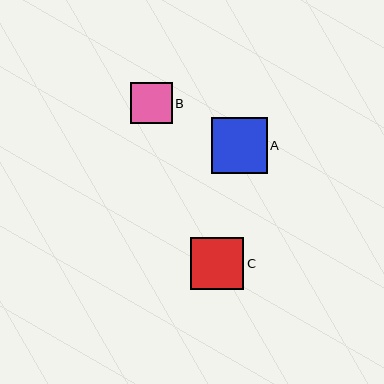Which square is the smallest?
Square B is the smallest with a size of approximately 41 pixels.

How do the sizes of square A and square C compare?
Square A and square C are approximately the same size.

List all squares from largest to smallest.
From largest to smallest: A, C, B.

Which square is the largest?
Square A is the largest with a size of approximately 56 pixels.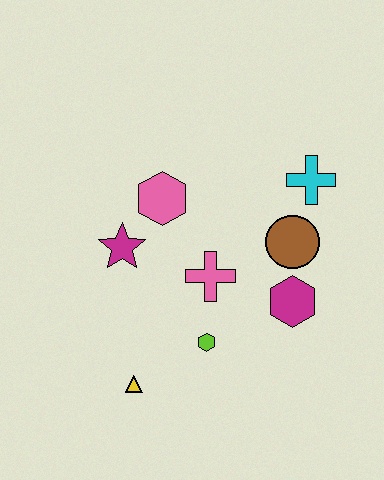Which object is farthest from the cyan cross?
The yellow triangle is farthest from the cyan cross.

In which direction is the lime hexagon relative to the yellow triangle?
The lime hexagon is to the right of the yellow triangle.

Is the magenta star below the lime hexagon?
No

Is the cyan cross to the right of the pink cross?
Yes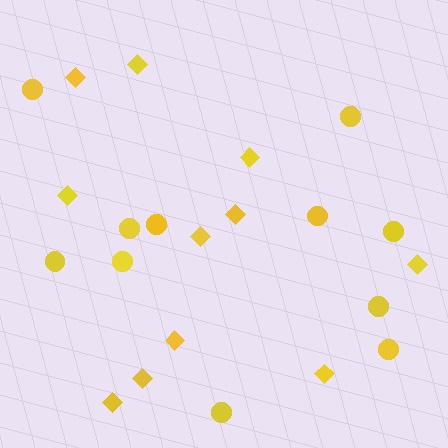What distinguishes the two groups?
There are 2 groups: one group of diamonds (11) and one group of circles (11).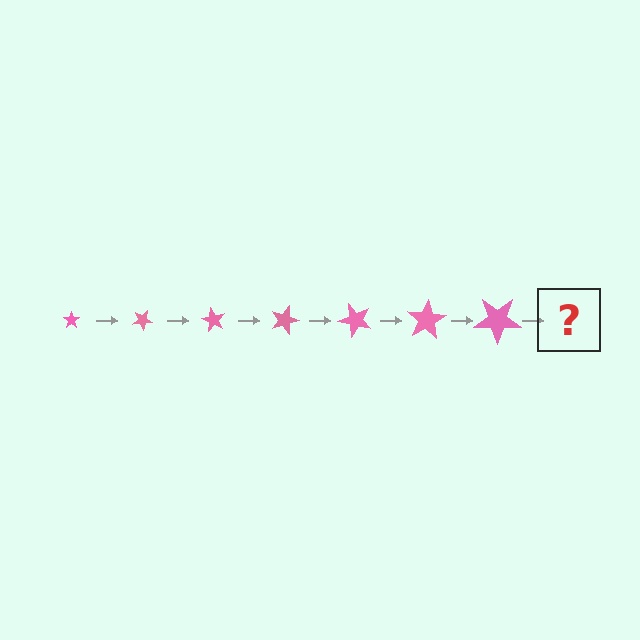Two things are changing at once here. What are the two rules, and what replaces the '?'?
The two rules are that the star grows larger each step and it rotates 30 degrees each step. The '?' should be a star, larger than the previous one and rotated 210 degrees from the start.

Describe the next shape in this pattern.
It should be a star, larger than the previous one and rotated 210 degrees from the start.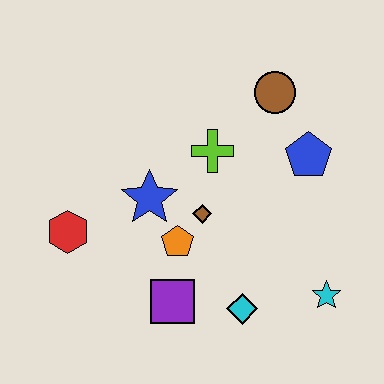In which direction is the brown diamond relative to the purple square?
The brown diamond is above the purple square.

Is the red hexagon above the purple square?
Yes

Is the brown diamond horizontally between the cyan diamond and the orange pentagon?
Yes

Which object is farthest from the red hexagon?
The cyan star is farthest from the red hexagon.